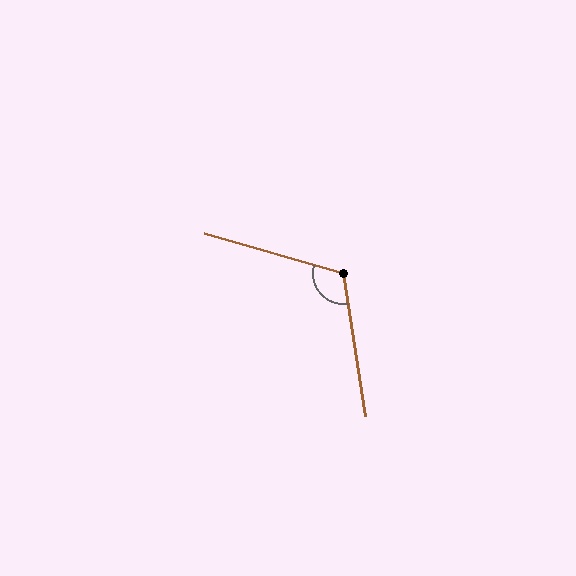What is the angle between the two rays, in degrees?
Approximately 115 degrees.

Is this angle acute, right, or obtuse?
It is obtuse.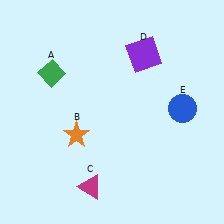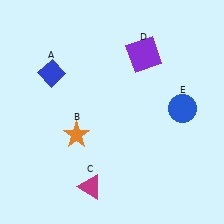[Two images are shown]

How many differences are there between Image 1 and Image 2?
There is 1 difference between the two images.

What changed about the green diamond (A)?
In Image 1, A is green. In Image 2, it changed to blue.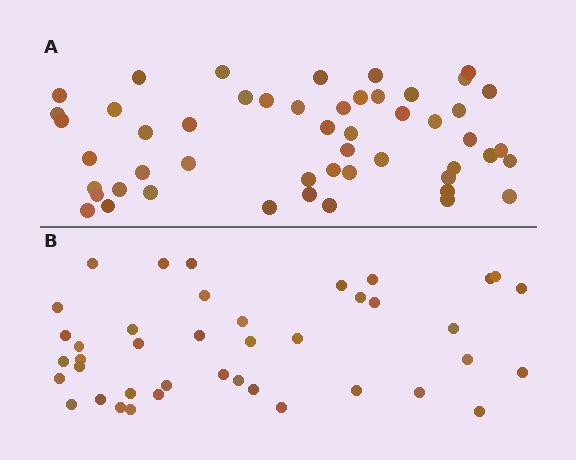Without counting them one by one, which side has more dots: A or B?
Region A (the top region) has more dots.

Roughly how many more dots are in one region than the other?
Region A has roughly 10 or so more dots than region B.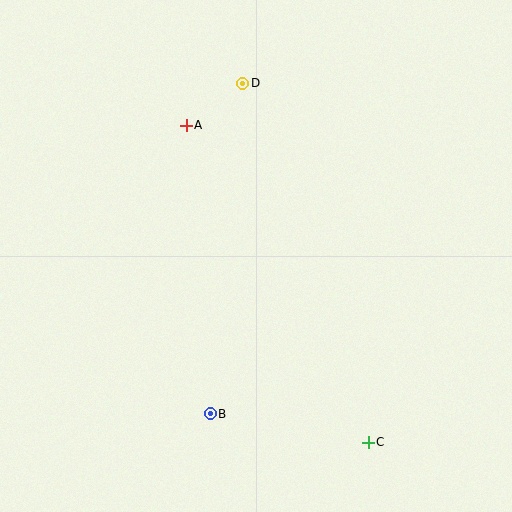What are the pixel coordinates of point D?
Point D is at (243, 83).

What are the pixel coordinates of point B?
Point B is at (210, 414).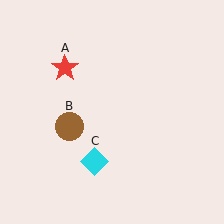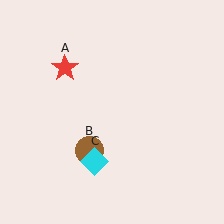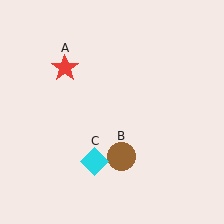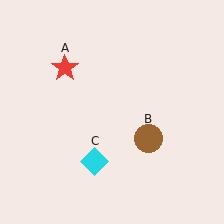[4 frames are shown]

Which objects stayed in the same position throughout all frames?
Red star (object A) and cyan diamond (object C) remained stationary.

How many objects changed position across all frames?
1 object changed position: brown circle (object B).